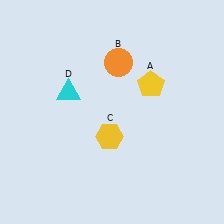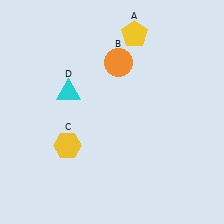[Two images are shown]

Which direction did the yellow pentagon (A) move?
The yellow pentagon (A) moved up.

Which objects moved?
The objects that moved are: the yellow pentagon (A), the yellow hexagon (C).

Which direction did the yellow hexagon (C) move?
The yellow hexagon (C) moved left.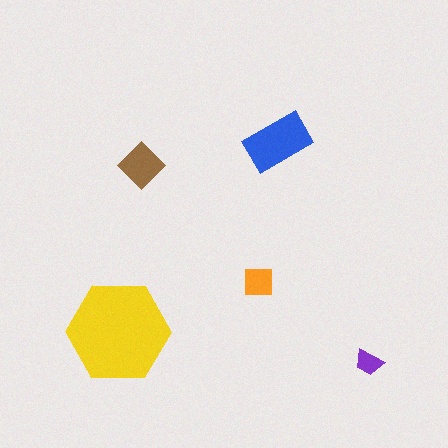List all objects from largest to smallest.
The yellow hexagon, the blue rectangle, the brown diamond, the orange square, the purple trapezoid.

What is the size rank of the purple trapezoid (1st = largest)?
5th.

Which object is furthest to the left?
The yellow hexagon is leftmost.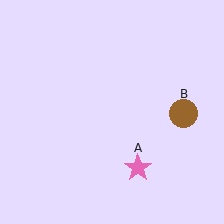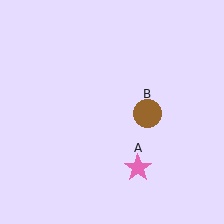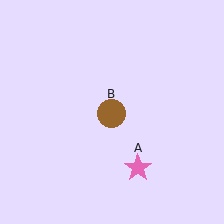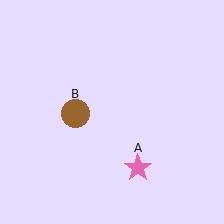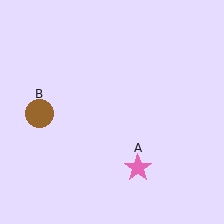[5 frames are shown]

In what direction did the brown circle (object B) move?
The brown circle (object B) moved left.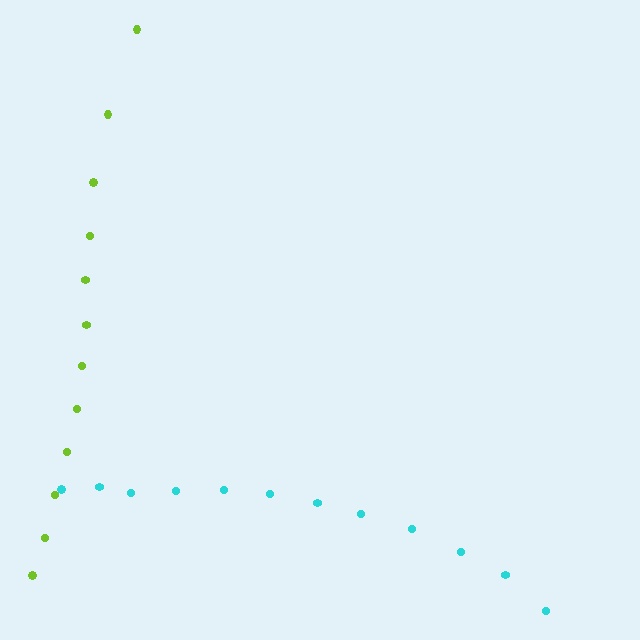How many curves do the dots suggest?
There are 2 distinct paths.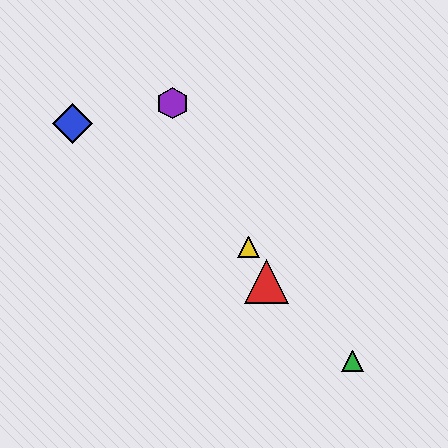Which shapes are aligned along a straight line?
The red triangle, the yellow triangle, the purple hexagon are aligned along a straight line.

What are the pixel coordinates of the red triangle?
The red triangle is at (267, 281).